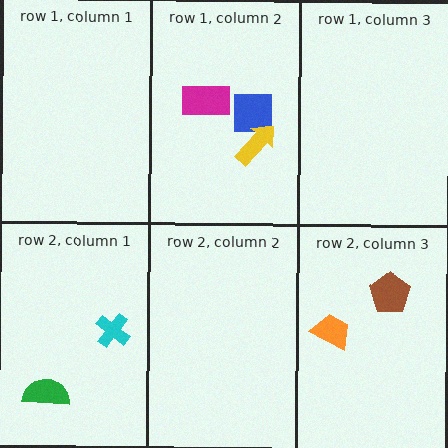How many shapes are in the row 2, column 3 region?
2.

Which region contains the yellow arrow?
The row 1, column 2 region.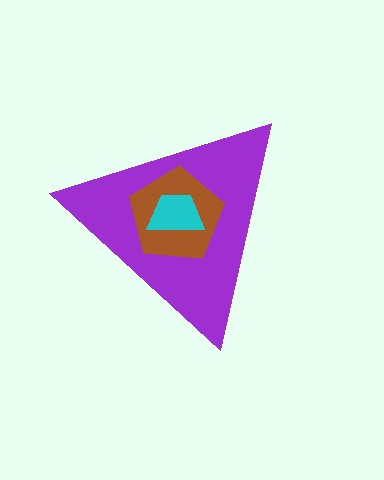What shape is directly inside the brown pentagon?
The cyan trapezoid.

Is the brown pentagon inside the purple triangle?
Yes.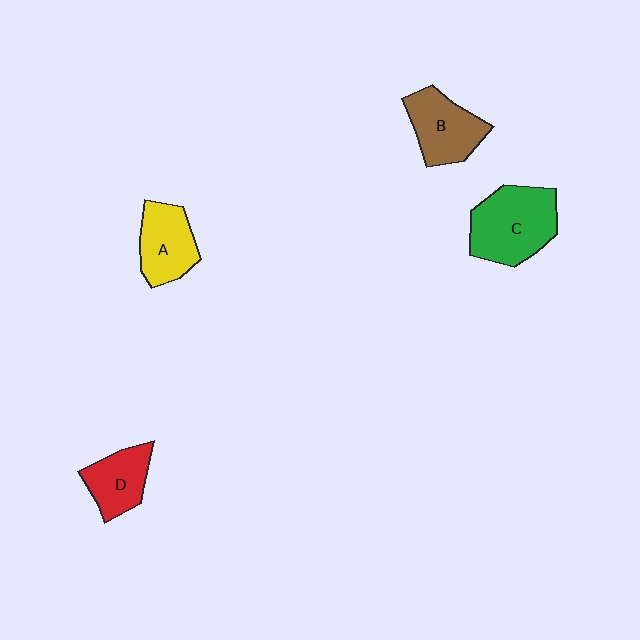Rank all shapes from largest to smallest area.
From largest to smallest: C (green), B (brown), A (yellow), D (red).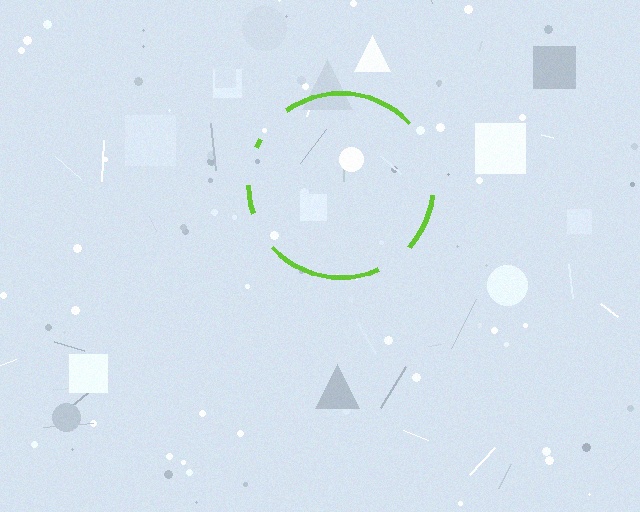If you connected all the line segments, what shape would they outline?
They would outline a circle.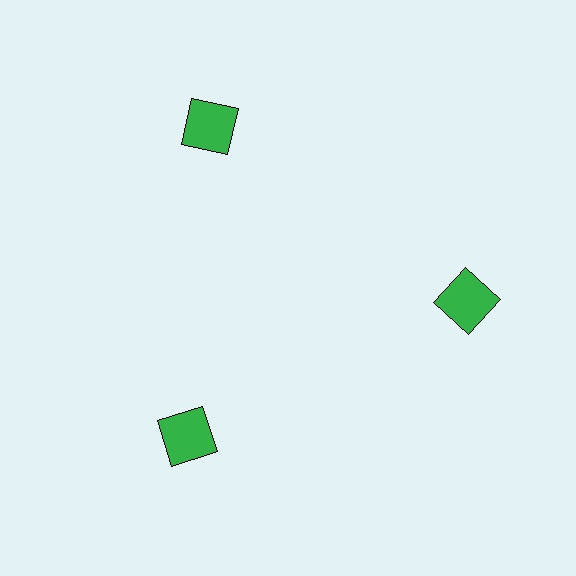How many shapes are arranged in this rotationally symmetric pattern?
There are 3 shapes, arranged in 3 groups of 1.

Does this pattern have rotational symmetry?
Yes, this pattern has 3-fold rotational symmetry. It looks the same after rotating 120 degrees around the center.